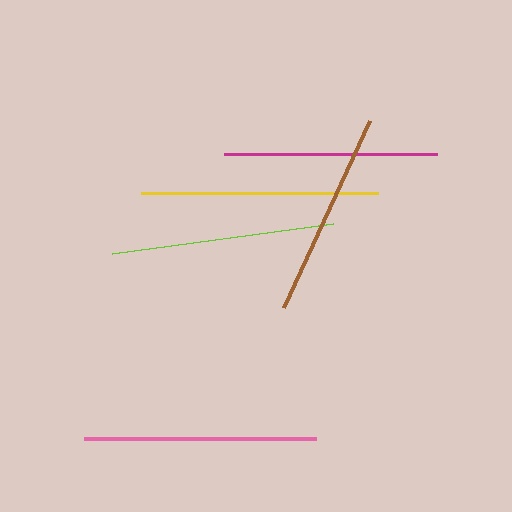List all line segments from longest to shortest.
From longest to shortest: yellow, pink, lime, magenta, brown.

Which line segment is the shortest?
The brown line is the shortest at approximately 206 pixels.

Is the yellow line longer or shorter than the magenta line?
The yellow line is longer than the magenta line.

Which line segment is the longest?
The yellow line is the longest at approximately 237 pixels.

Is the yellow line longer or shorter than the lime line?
The yellow line is longer than the lime line.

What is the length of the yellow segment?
The yellow segment is approximately 237 pixels long.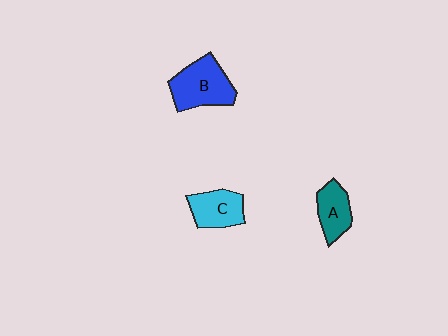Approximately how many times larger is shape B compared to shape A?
Approximately 1.6 times.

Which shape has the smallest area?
Shape A (teal).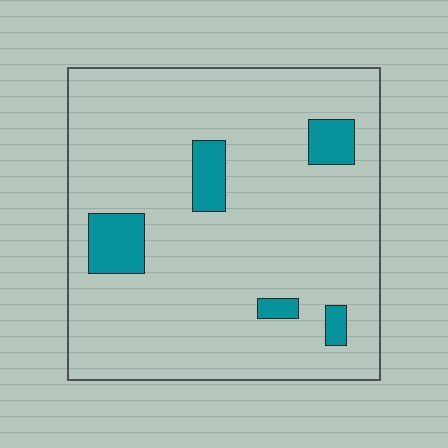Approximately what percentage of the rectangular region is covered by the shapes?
Approximately 10%.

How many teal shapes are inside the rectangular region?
5.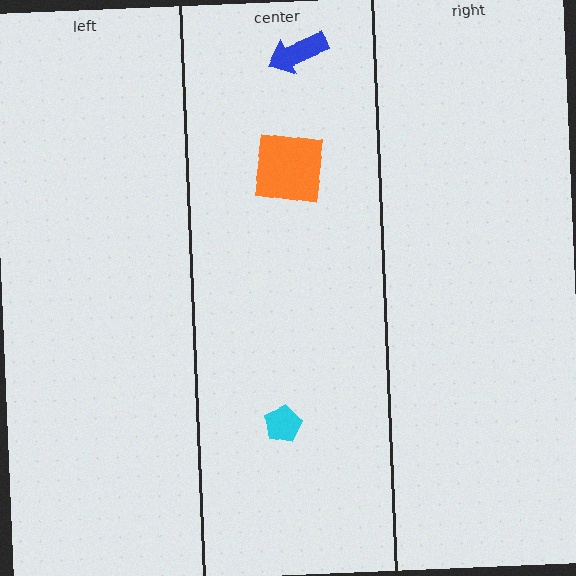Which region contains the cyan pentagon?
The center region.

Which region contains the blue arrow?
The center region.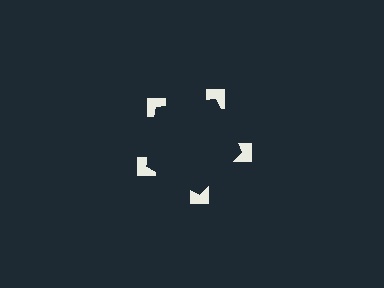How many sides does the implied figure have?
5 sides.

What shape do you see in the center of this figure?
An illusory pentagon — its edges are inferred from the aligned wedge cuts in the notched squares, not physically drawn.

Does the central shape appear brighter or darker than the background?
It typically appears slightly darker than the background, even though no actual brightness change is drawn.